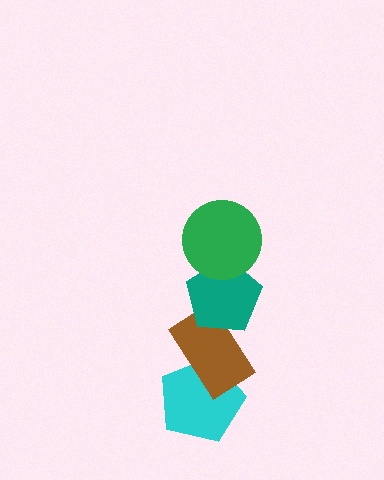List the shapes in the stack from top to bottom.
From top to bottom: the green circle, the teal pentagon, the brown rectangle, the cyan pentagon.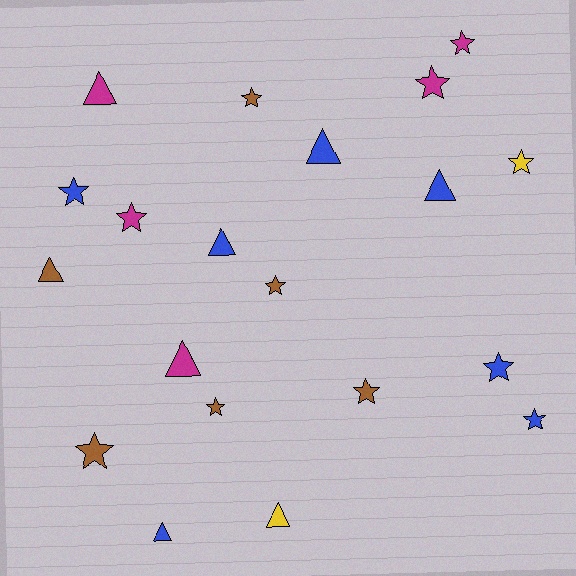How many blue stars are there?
There are 3 blue stars.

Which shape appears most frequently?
Star, with 12 objects.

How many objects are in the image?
There are 20 objects.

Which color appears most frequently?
Blue, with 7 objects.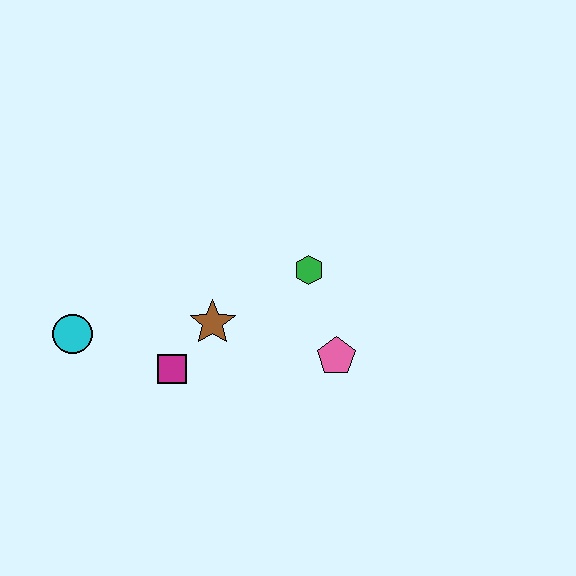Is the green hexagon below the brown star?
No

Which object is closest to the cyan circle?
The magenta square is closest to the cyan circle.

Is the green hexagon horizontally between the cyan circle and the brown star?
No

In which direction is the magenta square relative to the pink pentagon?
The magenta square is to the left of the pink pentagon.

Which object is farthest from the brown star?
The cyan circle is farthest from the brown star.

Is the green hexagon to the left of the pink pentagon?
Yes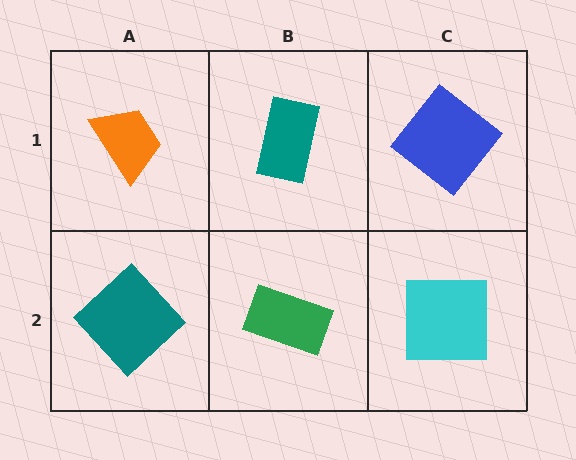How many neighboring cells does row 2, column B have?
3.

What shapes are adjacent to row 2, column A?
An orange trapezoid (row 1, column A), a green rectangle (row 2, column B).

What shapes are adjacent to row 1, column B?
A green rectangle (row 2, column B), an orange trapezoid (row 1, column A), a blue diamond (row 1, column C).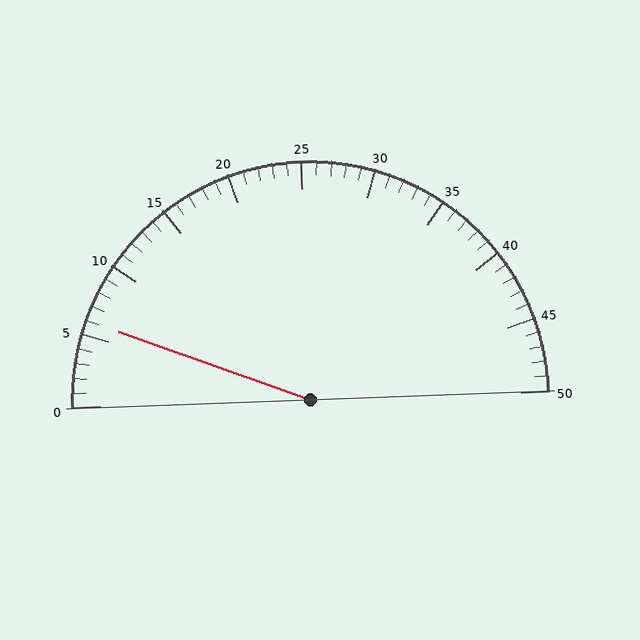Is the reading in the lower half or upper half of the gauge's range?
The reading is in the lower half of the range (0 to 50).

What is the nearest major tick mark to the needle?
The nearest major tick mark is 5.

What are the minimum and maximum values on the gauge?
The gauge ranges from 0 to 50.